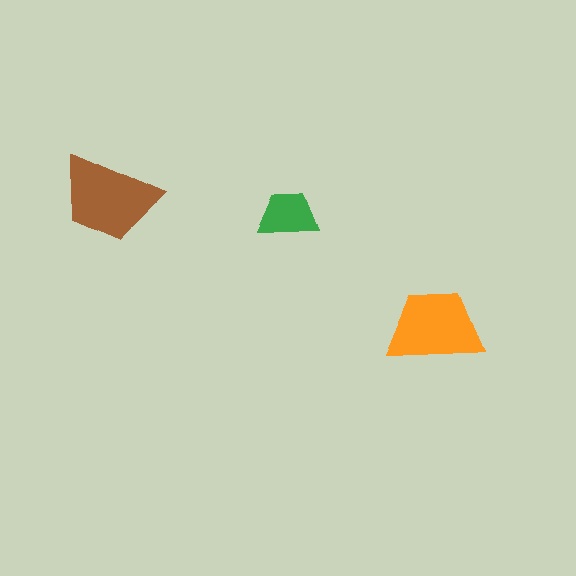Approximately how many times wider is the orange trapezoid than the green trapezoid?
About 1.5 times wider.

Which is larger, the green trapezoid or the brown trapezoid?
The brown one.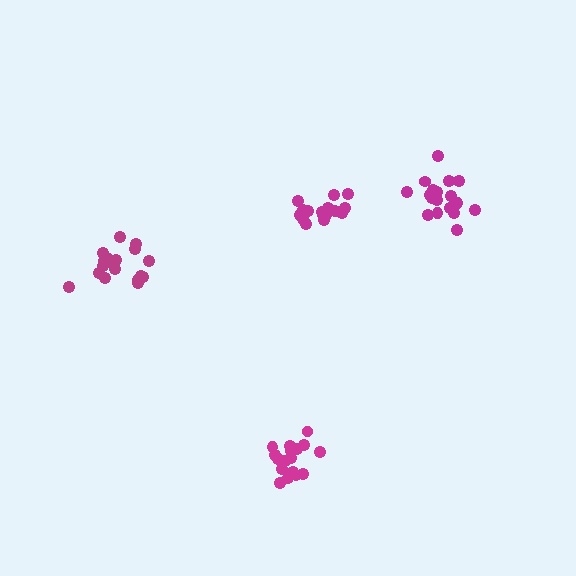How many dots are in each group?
Group 1: 19 dots, Group 2: 19 dots, Group 3: 16 dots, Group 4: 17 dots (71 total).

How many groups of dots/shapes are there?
There are 4 groups.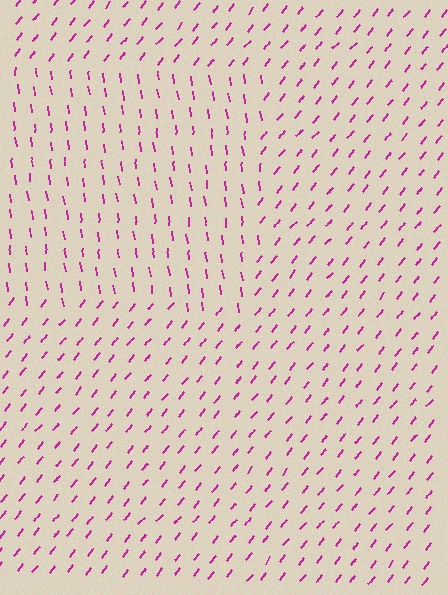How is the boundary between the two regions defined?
The boundary is defined purely by a change in line orientation (approximately 45 degrees difference). All lines are the same color and thickness.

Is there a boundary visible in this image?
Yes, there is a texture boundary formed by a change in line orientation.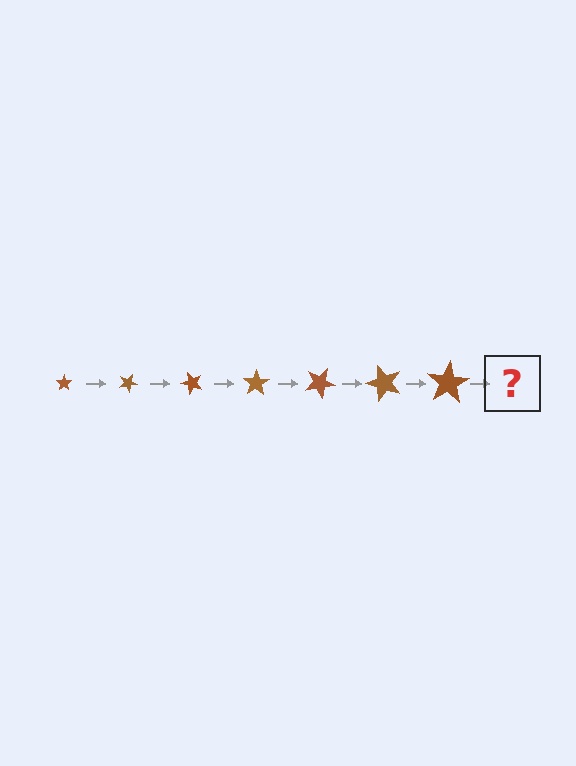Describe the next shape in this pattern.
It should be a star, larger than the previous one and rotated 175 degrees from the start.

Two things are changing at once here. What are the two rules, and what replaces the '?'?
The two rules are that the star grows larger each step and it rotates 25 degrees each step. The '?' should be a star, larger than the previous one and rotated 175 degrees from the start.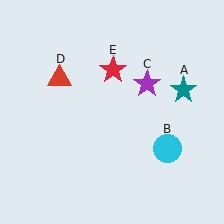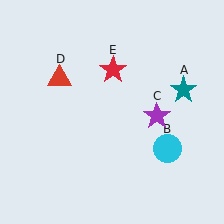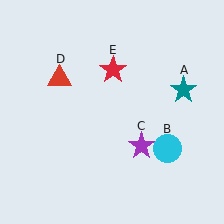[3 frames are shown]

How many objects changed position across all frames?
1 object changed position: purple star (object C).